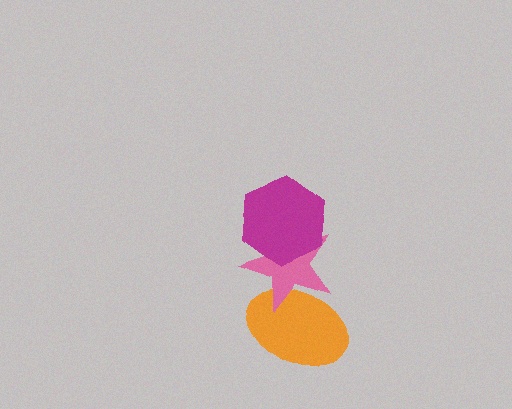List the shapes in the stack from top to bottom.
From top to bottom: the magenta hexagon, the pink star, the orange ellipse.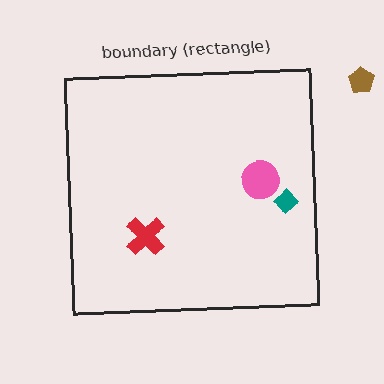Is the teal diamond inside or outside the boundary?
Inside.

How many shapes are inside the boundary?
3 inside, 1 outside.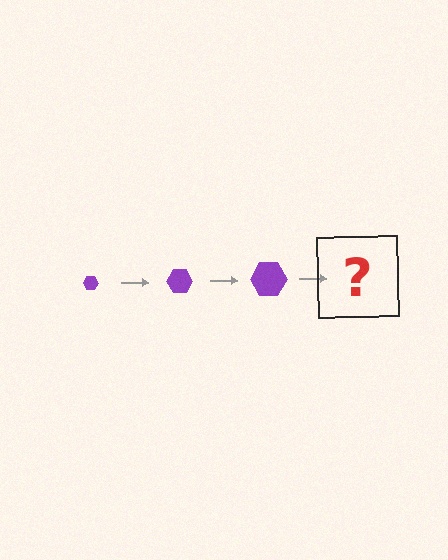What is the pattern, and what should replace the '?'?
The pattern is that the hexagon gets progressively larger each step. The '?' should be a purple hexagon, larger than the previous one.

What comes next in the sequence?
The next element should be a purple hexagon, larger than the previous one.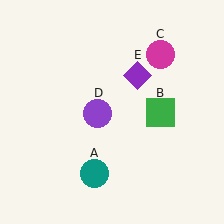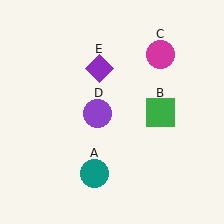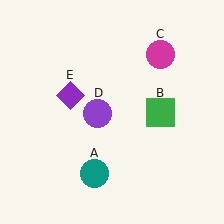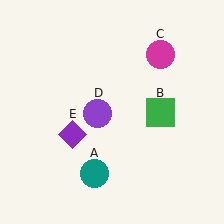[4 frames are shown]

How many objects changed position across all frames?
1 object changed position: purple diamond (object E).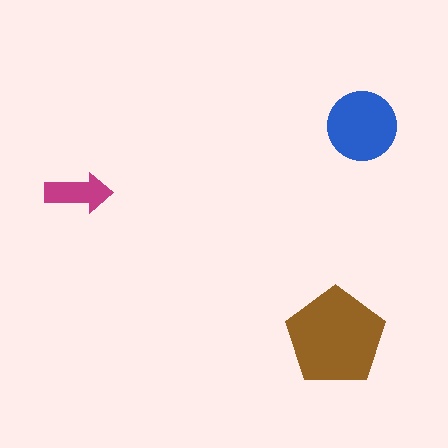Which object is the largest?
The brown pentagon.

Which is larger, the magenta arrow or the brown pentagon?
The brown pentagon.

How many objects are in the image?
There are 3 objects in the image.